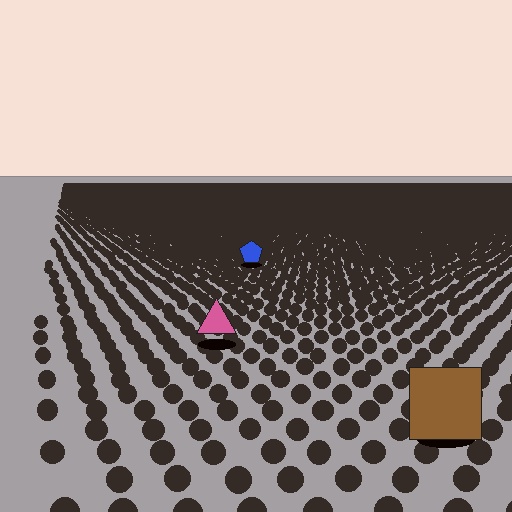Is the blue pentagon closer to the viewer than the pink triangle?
No. The pink triangle is closer — you can tell from the texture gradient: the ground texture is coarser near it.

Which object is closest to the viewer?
The brown square is closest. The texture marks near it are larger and more spread out.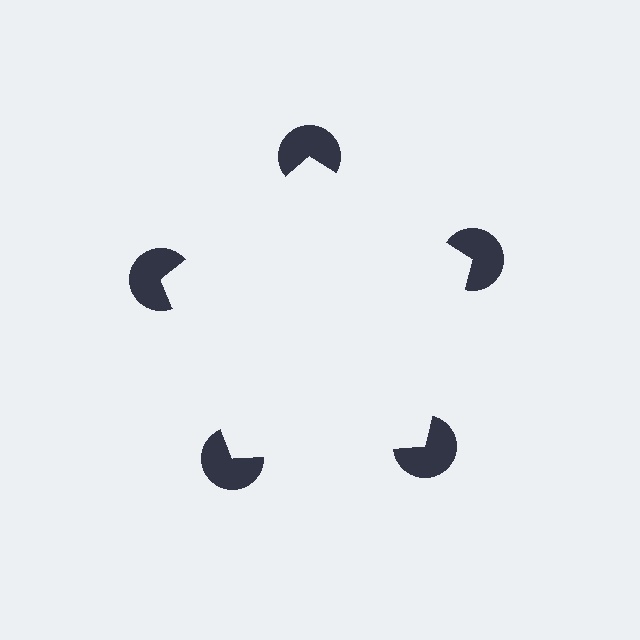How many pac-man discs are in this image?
There are 5 — one at each vertex of the illusory pentagon.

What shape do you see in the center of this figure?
An illusory pentagon — its edges are inferred from the aligned wedge cuts in the pac-man discs, not physically drawn.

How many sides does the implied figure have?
5 sides.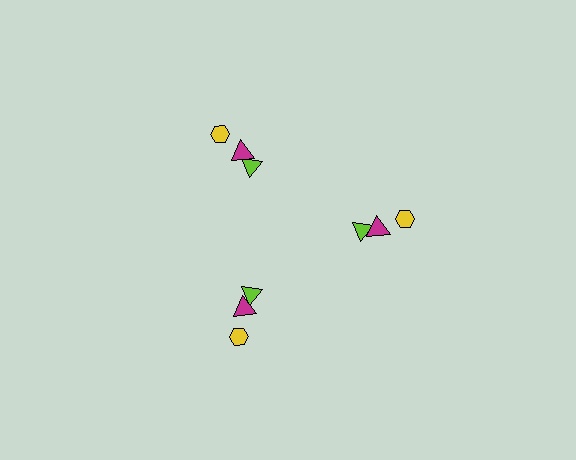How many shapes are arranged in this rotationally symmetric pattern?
There are 9 shapes, arranged in 3 groups of 3.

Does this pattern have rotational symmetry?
Yes, this pattern has 3-fold rotational symmetry. It looks the same after rotating 120 degrees around the center.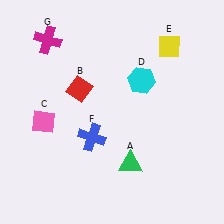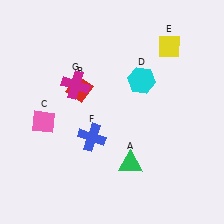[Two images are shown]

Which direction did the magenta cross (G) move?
The magenta cross (G) moved down.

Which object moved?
The magenta cross (G) moved down.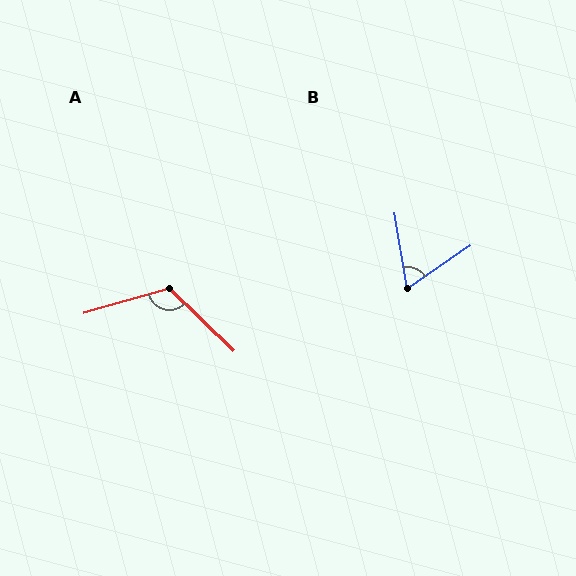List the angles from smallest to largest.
B (66°), A (120°).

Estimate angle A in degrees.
Approximately 120 degrees.